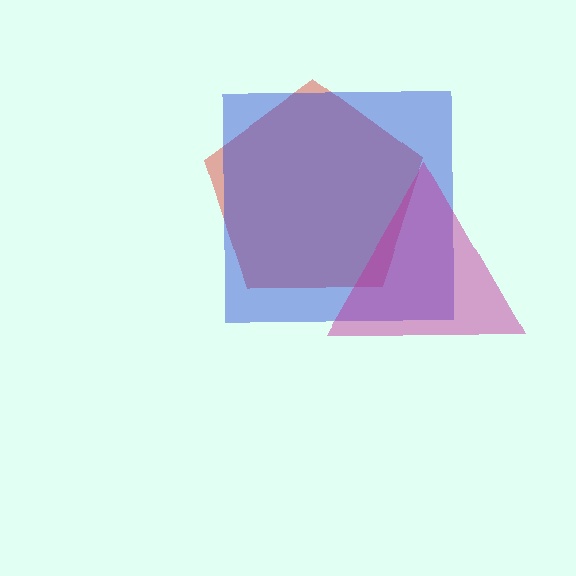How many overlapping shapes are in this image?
There are 3 overlapping shapes in the image.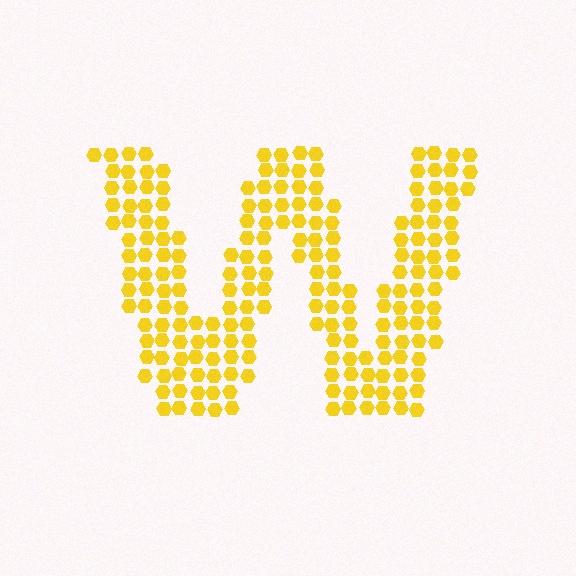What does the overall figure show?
The overall figure shows the letter W.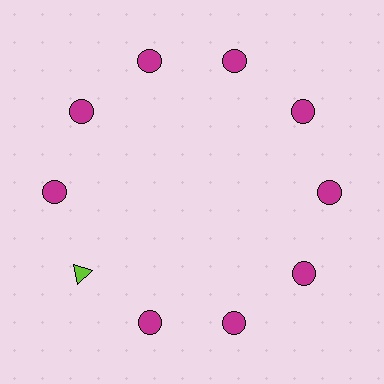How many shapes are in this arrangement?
There are 10 shapes arranged in a ring pattern.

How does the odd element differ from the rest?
It differs in both color (lime instead of magenta) and shape (triangle instead of circle).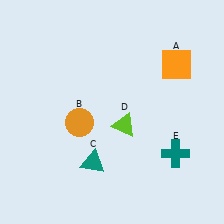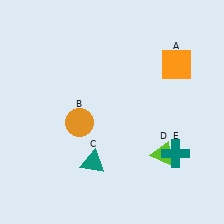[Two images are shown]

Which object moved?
The lime triangle (D) moved right.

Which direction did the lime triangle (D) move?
The lime triangle (D) moved right.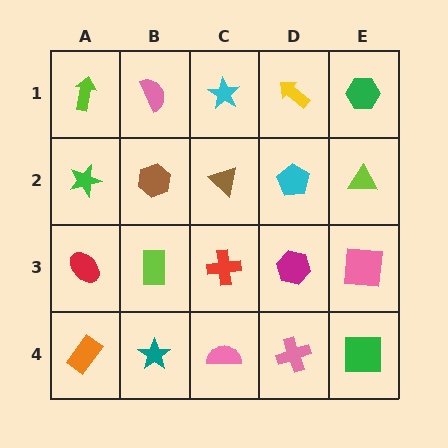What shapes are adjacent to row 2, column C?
A cyan star (row 1, column C), a red cross (row 3, column C), a brown hexagon (row 2, column B), a cyan pentagon (row 2, column D).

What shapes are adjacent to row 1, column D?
A cyan pentagon (row 2, column D), a cyan star (row 1, column C), a green hexagon (row 1, column E).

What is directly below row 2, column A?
A red ellipse.